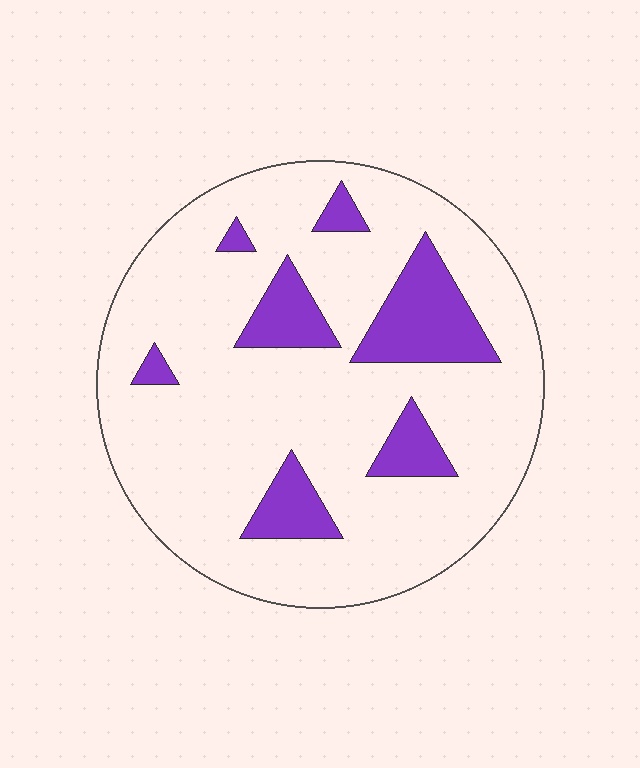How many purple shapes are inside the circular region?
7.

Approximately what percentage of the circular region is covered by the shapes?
Approximately 15%.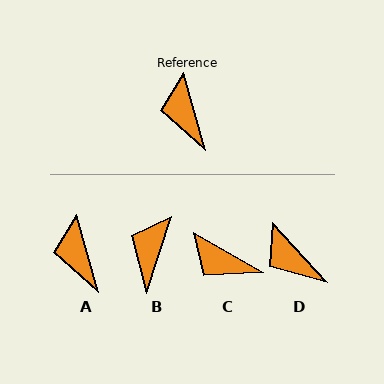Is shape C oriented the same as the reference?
No, it is off by about 45 degrees.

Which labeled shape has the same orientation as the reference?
A.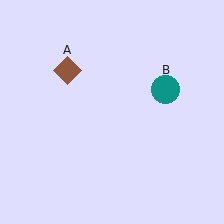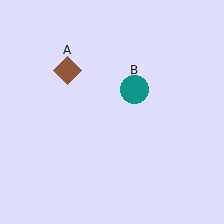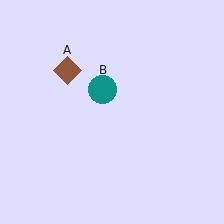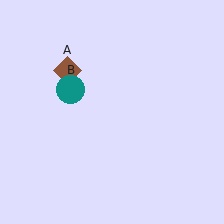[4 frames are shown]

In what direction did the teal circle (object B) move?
The teal circle (object B) moved left.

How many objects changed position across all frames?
1 object changed position: teal circle (object B).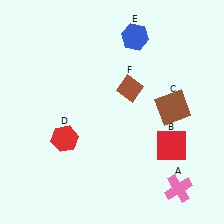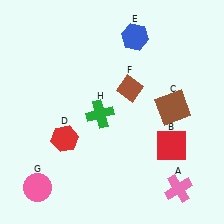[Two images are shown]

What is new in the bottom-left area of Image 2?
A green cross (H) was added in the bottom-left area of Image 2.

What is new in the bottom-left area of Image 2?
A pink circle (G) was added in the bottom-left area of Image 2.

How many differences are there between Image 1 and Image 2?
There are 2 differences between the two images.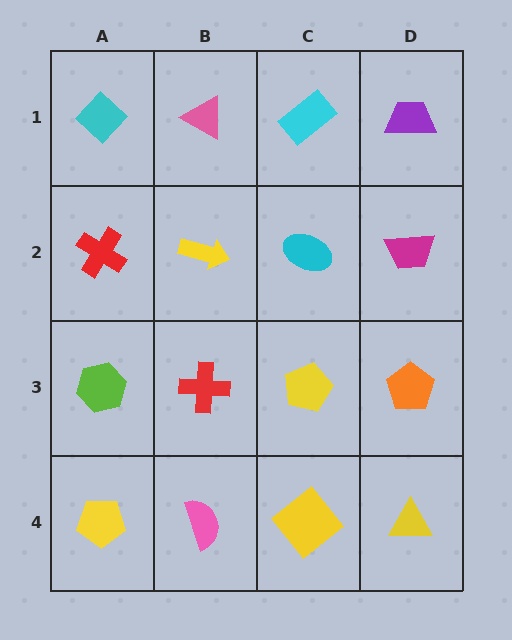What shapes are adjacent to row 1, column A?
A red cross (row 2, column A), a pink triangle (row 1, column B).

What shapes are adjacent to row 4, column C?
A yellow pentagon (row 3, column C), a pink semicircle (row 4, column B), a yellow triangle (row 4, column D).